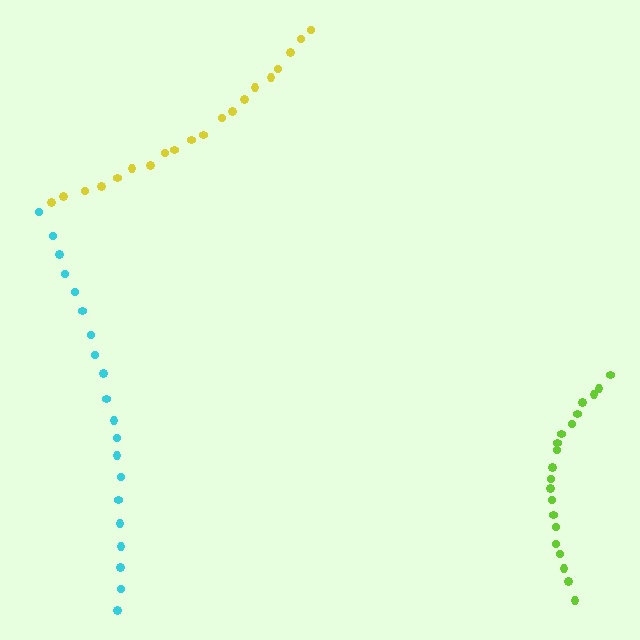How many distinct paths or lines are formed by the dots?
There are 3 distinct paths.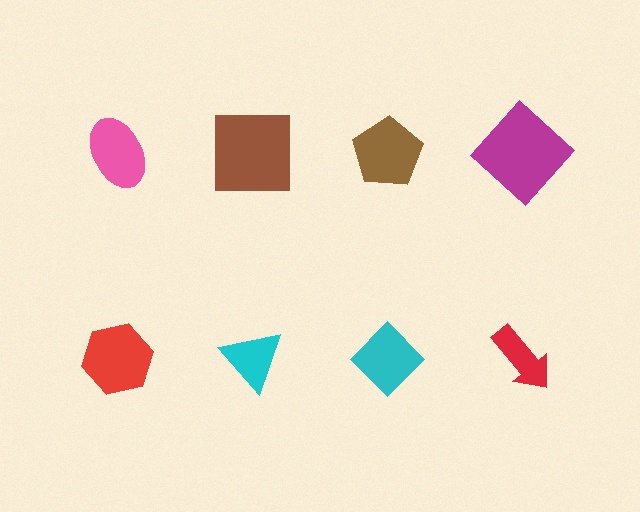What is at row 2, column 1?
A red hexagon.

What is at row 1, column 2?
A brown square.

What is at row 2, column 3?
A cyan diamond.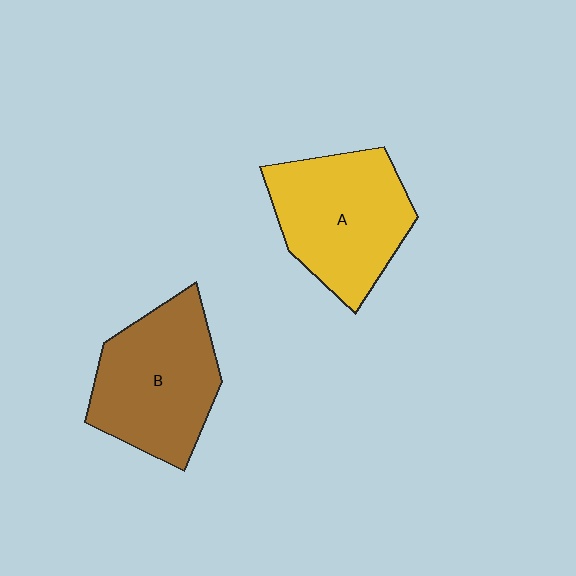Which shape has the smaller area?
Shape A (yellow).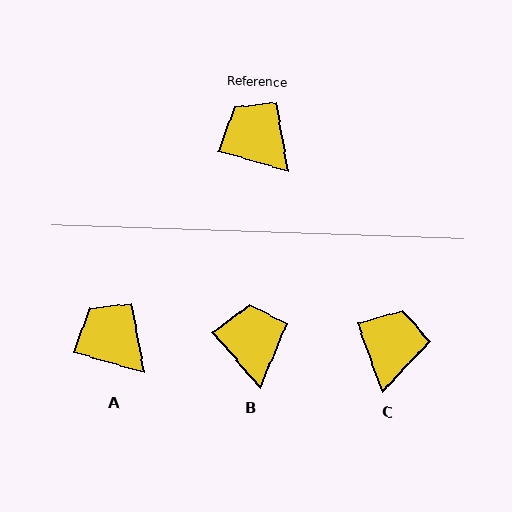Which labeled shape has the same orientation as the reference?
A.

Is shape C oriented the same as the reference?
No, it is off by about 54 degrees.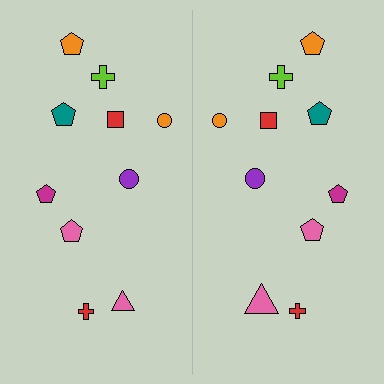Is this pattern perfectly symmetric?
No, the pattern is not perfectly symmetric. The pink triangle on the right side has a different size than its mirror counterpart.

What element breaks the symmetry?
The pink triangle on the right side has a different size than its mirror counterpart.